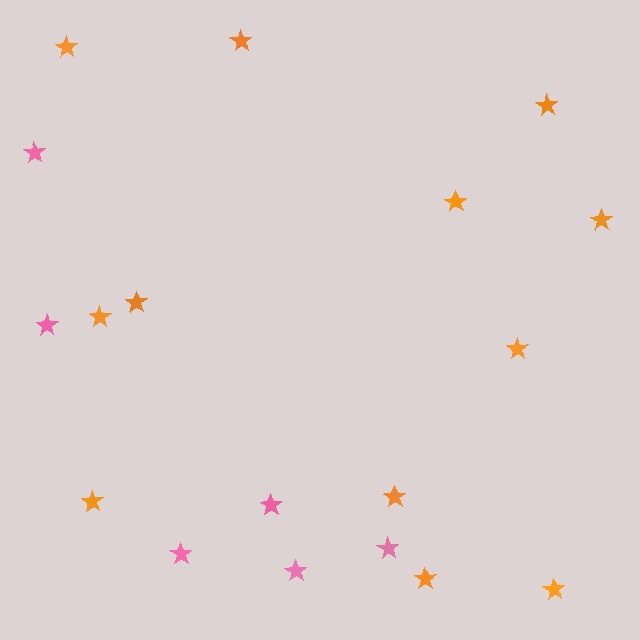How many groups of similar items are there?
There are 2 groups: one group of orange stars (12) and one group of pink stars (6).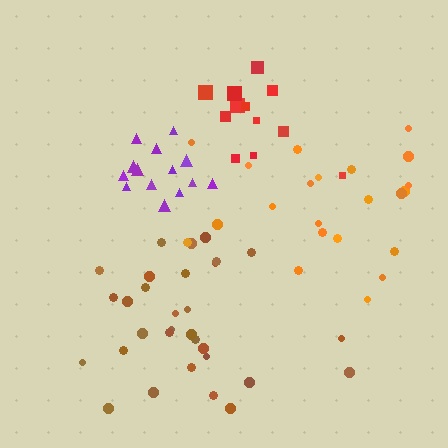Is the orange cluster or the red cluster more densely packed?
Red.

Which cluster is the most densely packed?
Purple.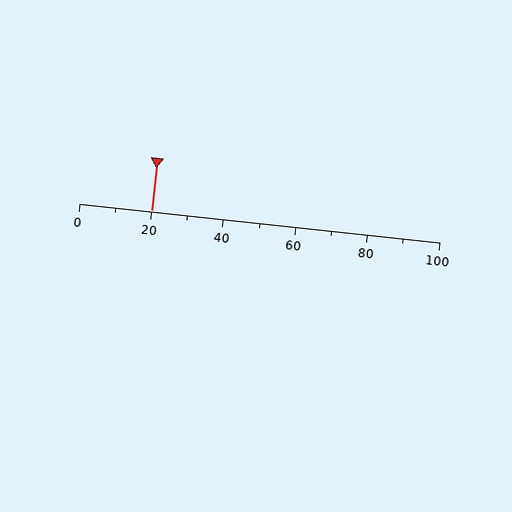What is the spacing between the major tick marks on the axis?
The major ticks are spaced 20 apart.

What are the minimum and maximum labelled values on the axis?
The axis runs from 0 to 100.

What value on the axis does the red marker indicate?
The marker indicates approximately 20.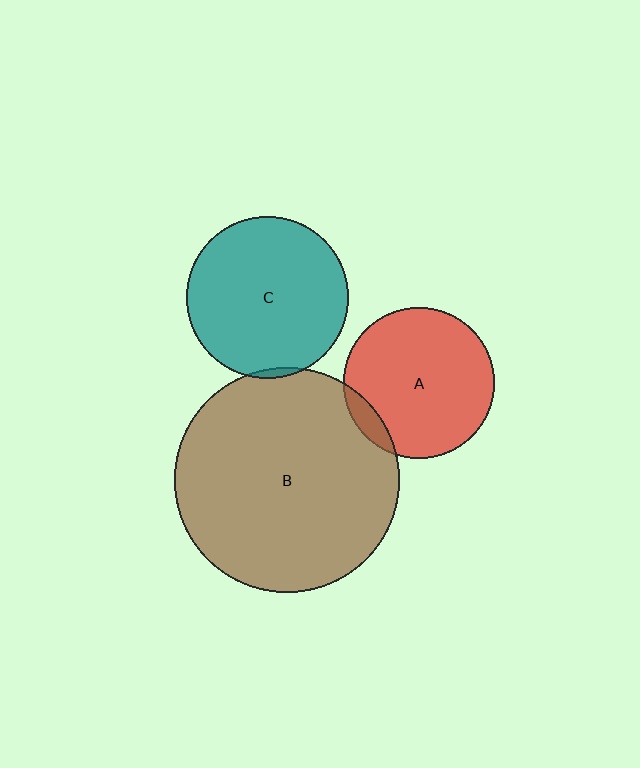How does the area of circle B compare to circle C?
Approximately 1.9 times.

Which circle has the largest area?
Circle B (brown).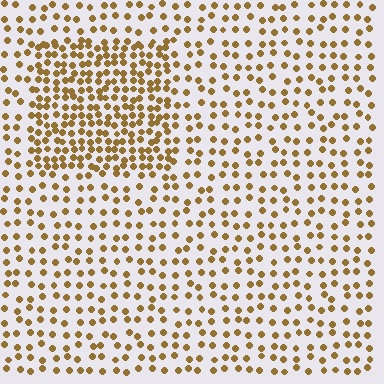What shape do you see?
I see a rectangle.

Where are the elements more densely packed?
The elements are more densely packed inside the rectangle boundary.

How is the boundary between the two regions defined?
The boundary is defined by a change in element density (approximately 2.0x ratio). All elements are the same color, size, and shape.